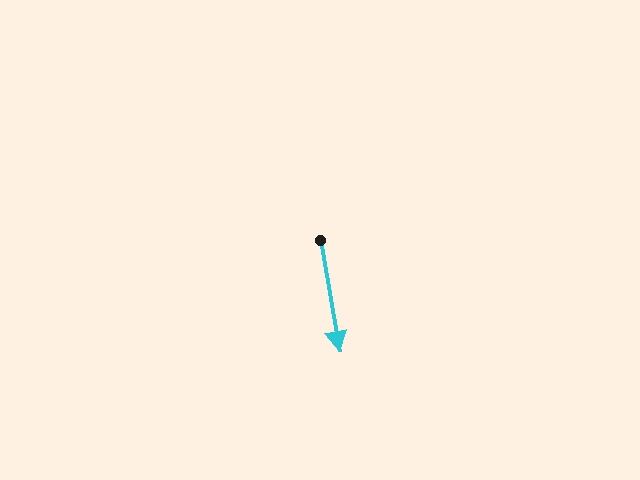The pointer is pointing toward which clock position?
Roughly 6 o'clock.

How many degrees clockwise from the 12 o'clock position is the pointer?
Approximately 170 degrees.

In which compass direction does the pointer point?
South.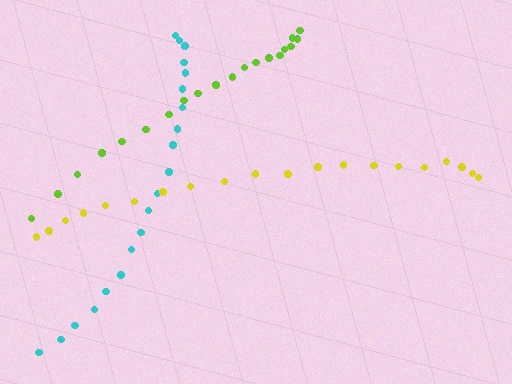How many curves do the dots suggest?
There are 3 distinct paths.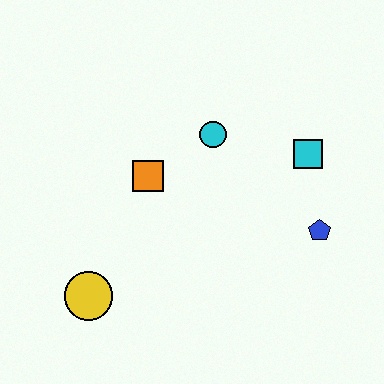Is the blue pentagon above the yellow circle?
Yes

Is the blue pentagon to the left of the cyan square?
No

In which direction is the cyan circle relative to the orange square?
The cyan circle is to the right of the orange square.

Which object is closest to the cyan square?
The blue pentagon is closest to the cyan square.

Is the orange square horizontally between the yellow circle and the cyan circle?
Yes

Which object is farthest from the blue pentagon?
The yellow circle is farthest from the blue pentagon.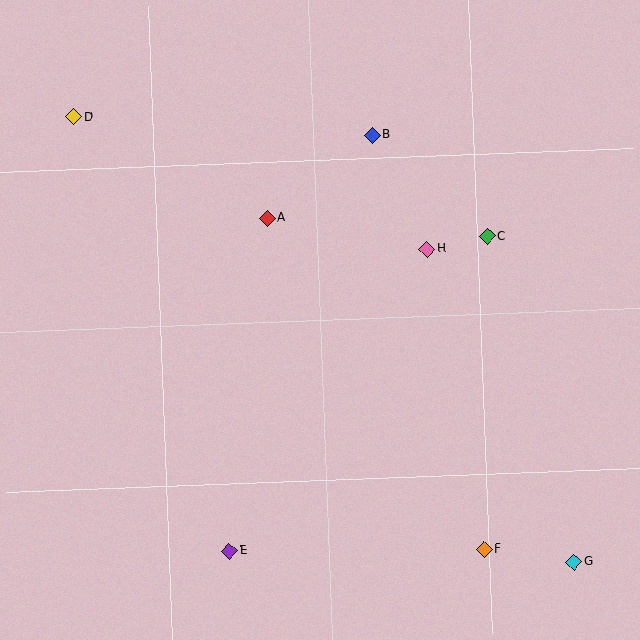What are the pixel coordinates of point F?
Point F is at (484, 549).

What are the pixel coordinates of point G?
Point G is at (574, 562).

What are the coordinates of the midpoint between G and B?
The midpoint between G and B is at (473, 348).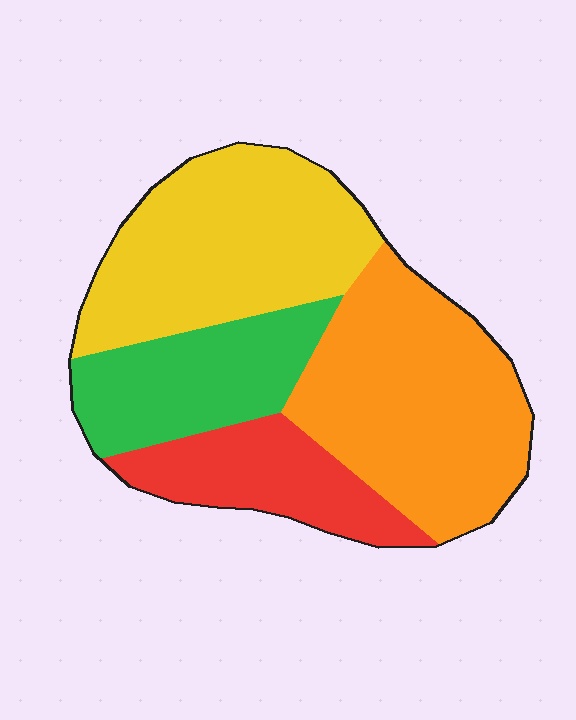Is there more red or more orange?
Orange.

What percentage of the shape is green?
Green takes up between a sixth and a third of the shape.